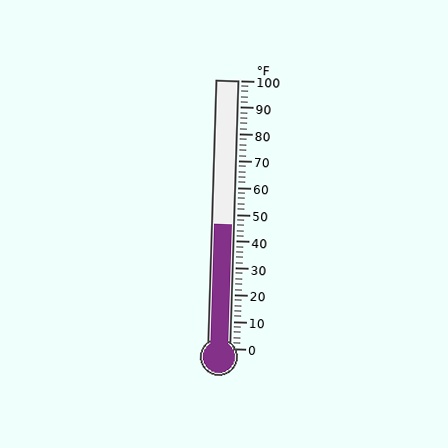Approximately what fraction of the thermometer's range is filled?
The thermometer is filled to approximately 45% of its range.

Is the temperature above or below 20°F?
The temperature is above 20°F.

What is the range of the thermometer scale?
The thermometer scale ranges from 0°F to 100°F.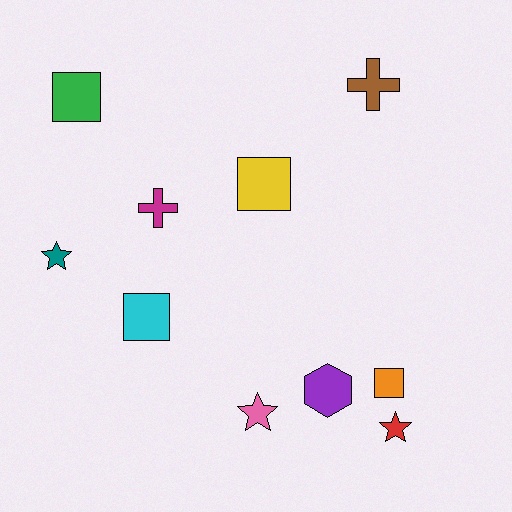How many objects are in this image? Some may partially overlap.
There are 10 objects.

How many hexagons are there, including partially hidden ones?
There is 1 hexagon.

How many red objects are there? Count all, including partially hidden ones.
There is 1 red object.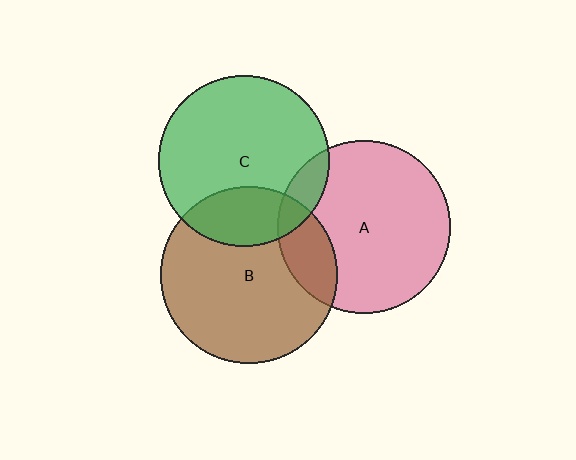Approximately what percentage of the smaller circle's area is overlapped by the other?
Approximately 25%.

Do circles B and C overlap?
Yes.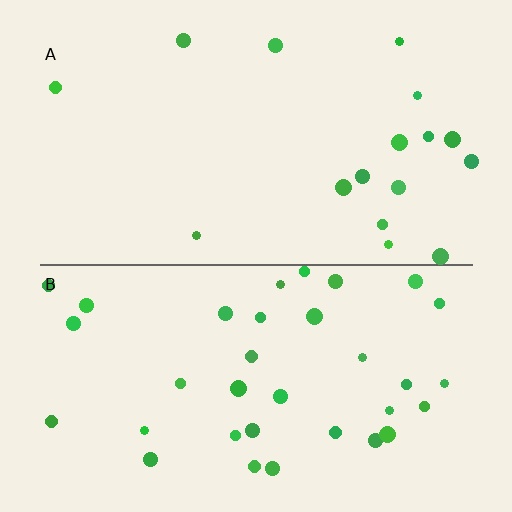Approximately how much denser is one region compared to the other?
Approximately 2.0× — region B over region A.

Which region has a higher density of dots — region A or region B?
B (the bottom).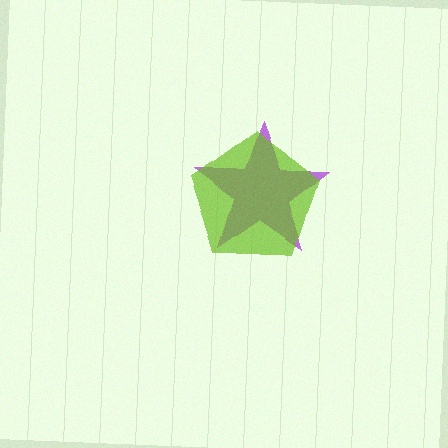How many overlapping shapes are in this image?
There are 2 overlapping shapes in the image.